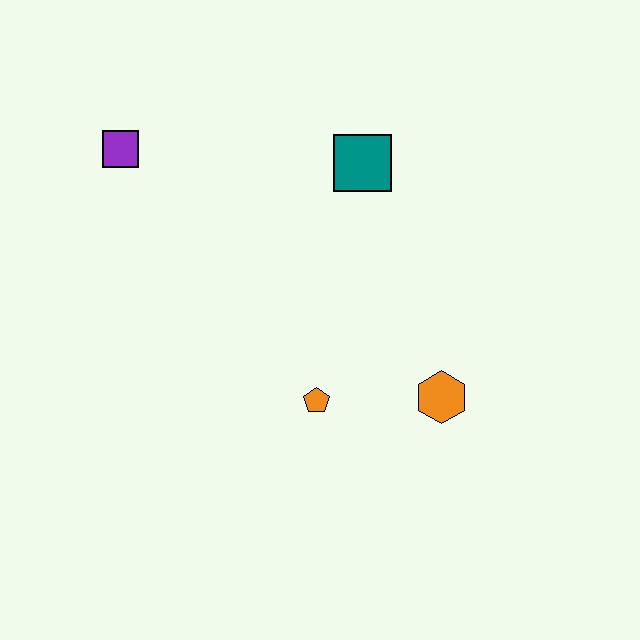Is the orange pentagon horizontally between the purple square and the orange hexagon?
Yes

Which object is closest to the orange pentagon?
The orange hexagon is closest to the orange pentagon.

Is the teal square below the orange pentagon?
No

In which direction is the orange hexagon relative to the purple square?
The orange hexagon is to the right of the purple square.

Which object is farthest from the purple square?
The orange hexagon is farthest from the purple square.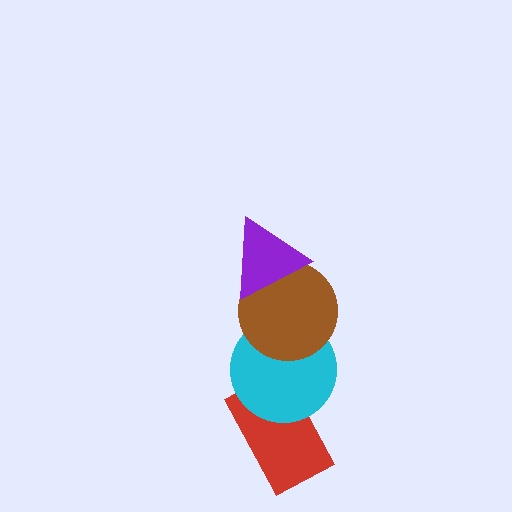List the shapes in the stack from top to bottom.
From top to bottom: the purple triangle, the brown circle, the cyan circle, the red rectangle.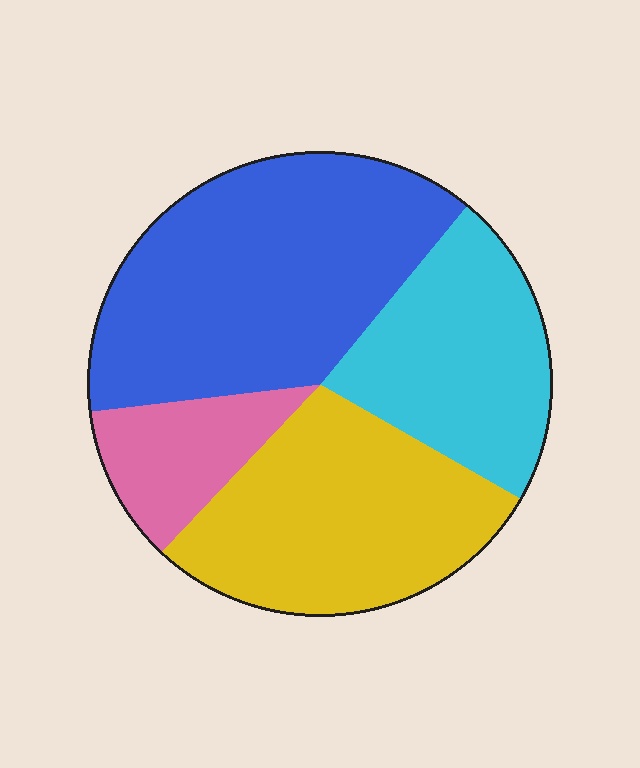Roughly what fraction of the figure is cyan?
Cyan takes up about one fifth (1/5) of the figure.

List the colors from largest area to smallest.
From largest to smallest: blue, yellow, cyan, pink.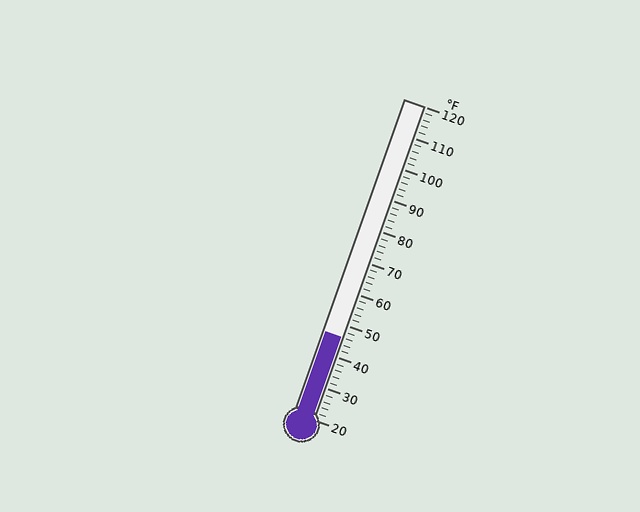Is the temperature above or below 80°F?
The temperature is below 80°F.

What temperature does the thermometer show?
The thermometer shows approximately 46°F.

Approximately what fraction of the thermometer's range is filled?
The thermometer is filled to approximately 25% of its range.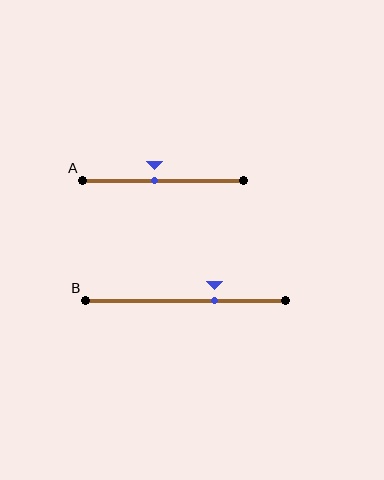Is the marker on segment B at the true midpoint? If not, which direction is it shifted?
No, the marker on segment B is shifted to the right by about 14% of the segment length.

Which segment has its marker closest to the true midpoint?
Segment A has its marker closest to the true midpoint.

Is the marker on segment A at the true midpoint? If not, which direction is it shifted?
No, the marker on segment A is shifted to the left by about 5% of the segment length.